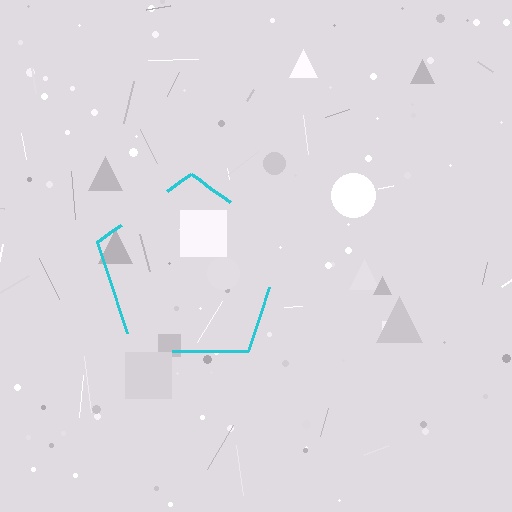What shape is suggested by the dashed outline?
The dashed outline suggests a pentagon.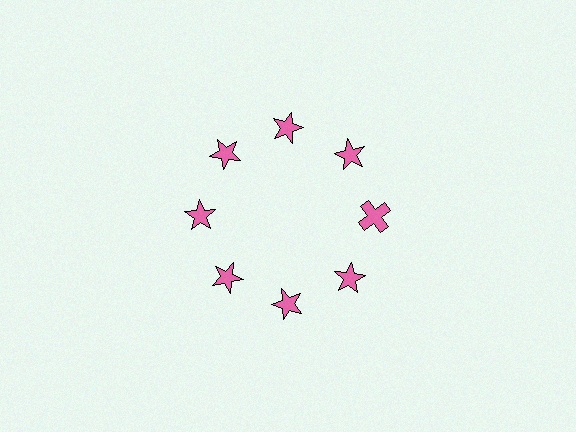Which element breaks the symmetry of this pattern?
The pink cross at roughly the 3 o'clock position breaks the symmetry. All other shapes are pink stars.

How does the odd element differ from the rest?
It has a different shape: cross instead of star.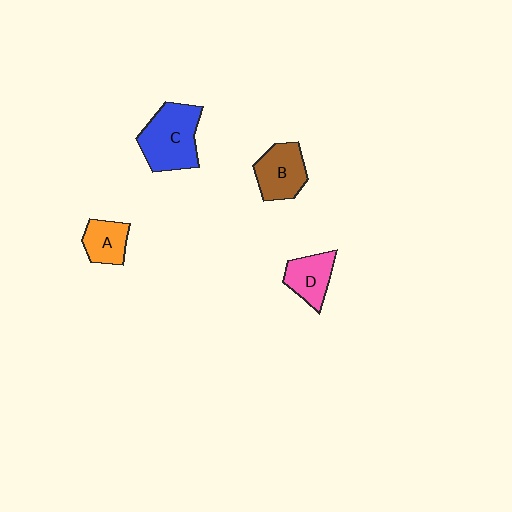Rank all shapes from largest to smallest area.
From largest to smallest: C (blue), B (brown), D (pink), A (orange).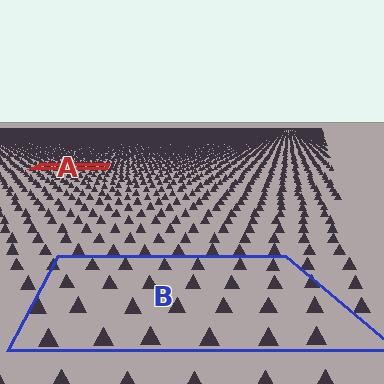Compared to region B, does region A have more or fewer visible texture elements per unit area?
Region A has more texture elements per unit area — they are packed more densely because it is farther away.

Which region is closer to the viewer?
Region B is closer. The texture elements there are larger and more spread out.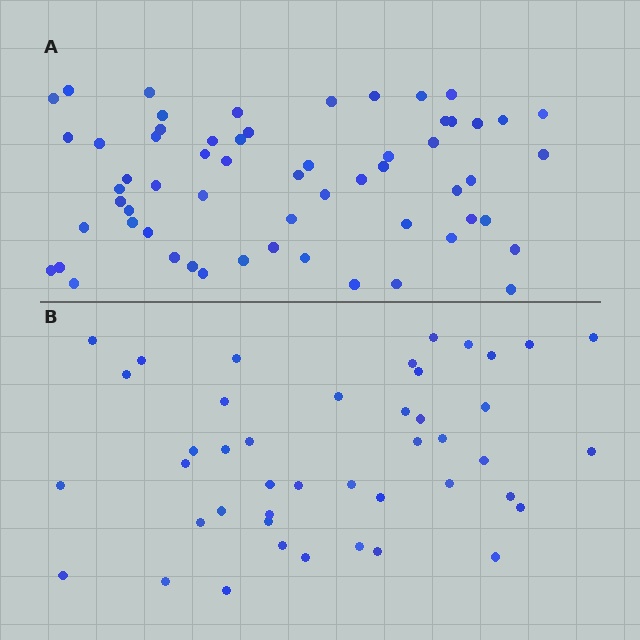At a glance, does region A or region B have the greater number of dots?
Region A (the top region) has more dots.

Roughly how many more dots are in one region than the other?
Region A has approximately 15 more dots than region B.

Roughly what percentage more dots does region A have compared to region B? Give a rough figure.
About 35% more.